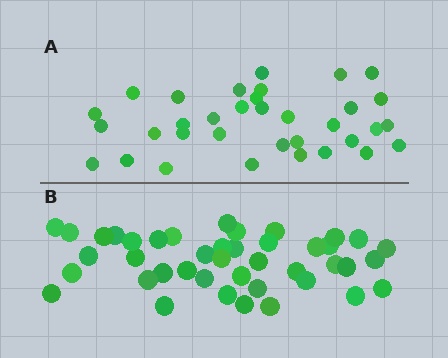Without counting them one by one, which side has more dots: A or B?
Region B (the bottom region) has more dots.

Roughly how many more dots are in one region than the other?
Region B has roughly 8 or so more dots than region A.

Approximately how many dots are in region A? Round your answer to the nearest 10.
About 30 dots. (The exact count is 34, which rounds to 30.)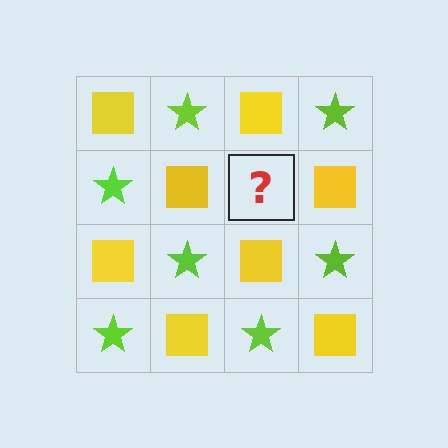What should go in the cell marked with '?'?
The missing cell should contain a lime star.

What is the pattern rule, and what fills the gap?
The rule is that it alternates yellow square and lime star in a checkerboard pattern. The gap should be filled with a lime star.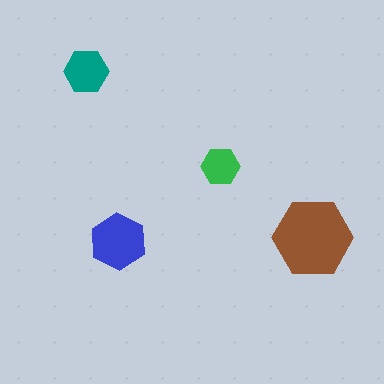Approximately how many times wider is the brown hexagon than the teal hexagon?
About 2 times wider.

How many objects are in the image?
There are 4 objects in the image.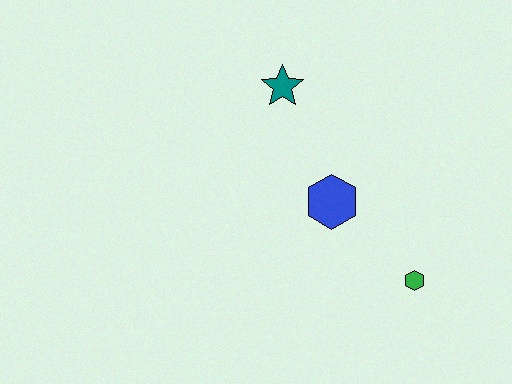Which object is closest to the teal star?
The blue hexagon is closest to the teal star.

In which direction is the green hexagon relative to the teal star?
The green hexagon is below the teal star.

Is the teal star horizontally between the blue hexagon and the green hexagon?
No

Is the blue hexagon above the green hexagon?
Yes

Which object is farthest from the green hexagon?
The teal star is farthest from the green hexagon.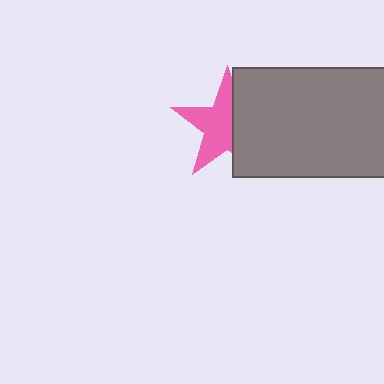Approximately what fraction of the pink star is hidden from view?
Roughly 43% of the pink star is hidden behind the gray rectangle.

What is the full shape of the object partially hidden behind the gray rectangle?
The partially hidden object is a pink star.